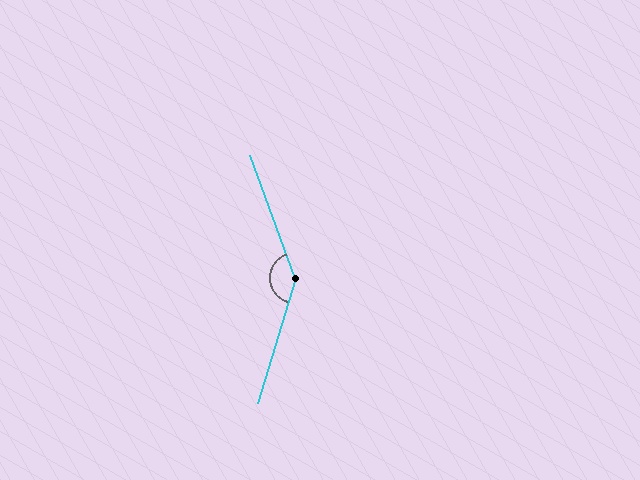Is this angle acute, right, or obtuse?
It is obtuse.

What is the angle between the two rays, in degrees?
Approximately 143 degrees.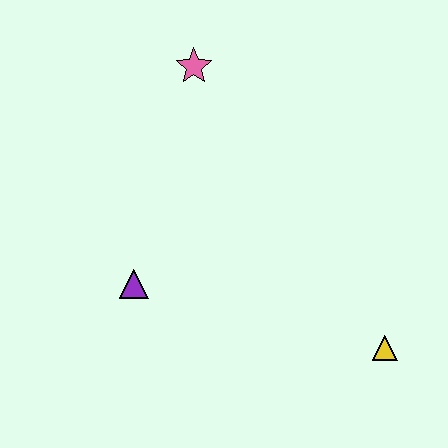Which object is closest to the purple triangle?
The pink star is closest to the purple triangle.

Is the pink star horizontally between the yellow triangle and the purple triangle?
Yes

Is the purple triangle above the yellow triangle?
Yes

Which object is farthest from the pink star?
The yellow triangle is farthest from the pink star.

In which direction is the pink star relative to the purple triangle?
The pink star is above the purple triangle.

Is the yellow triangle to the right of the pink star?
Yes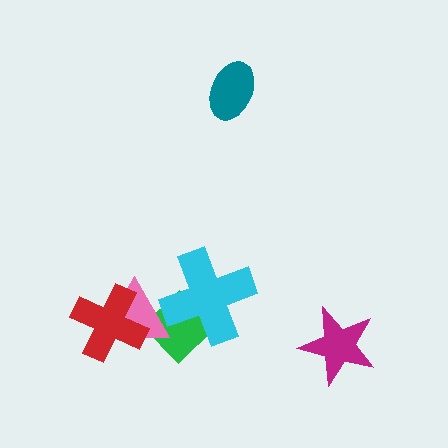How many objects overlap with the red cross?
1 object overlaps with the red cross.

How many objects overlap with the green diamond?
2 objects overlap with the green diamond.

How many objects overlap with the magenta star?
0 objects overlap with the magenta star.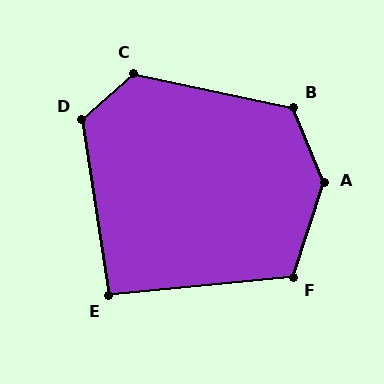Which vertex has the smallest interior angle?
E, at approximately 93 degrees.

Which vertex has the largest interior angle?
A, at approximately 140 degrees.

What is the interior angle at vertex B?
Approximately 124 degrees (obtuse).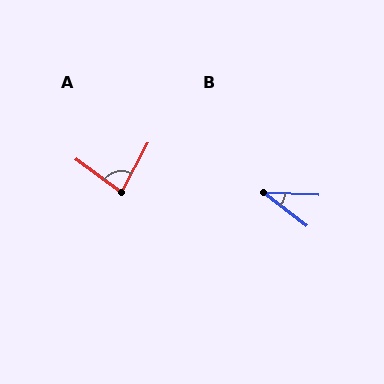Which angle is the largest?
A, at approximately 82 degrees.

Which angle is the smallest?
B, at approximately 35 degrees.